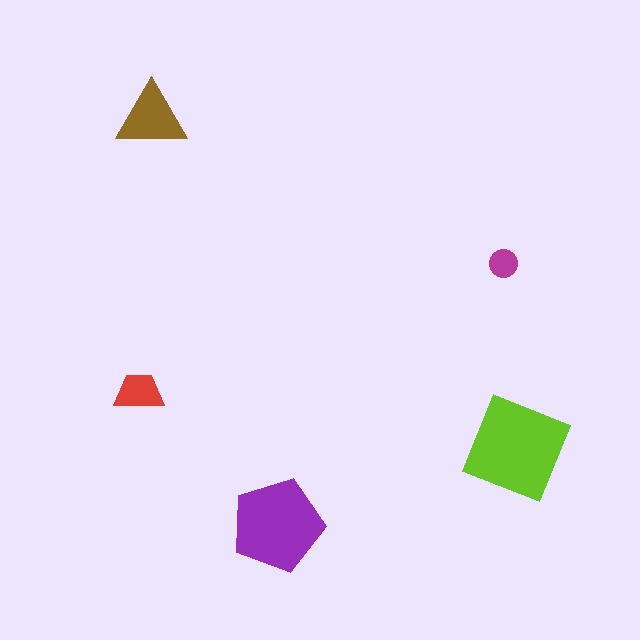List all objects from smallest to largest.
The magenta circle, the red trapezoid, the brown triangle, the purple pentagon, the lime diamond.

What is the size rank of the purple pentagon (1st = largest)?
2nd.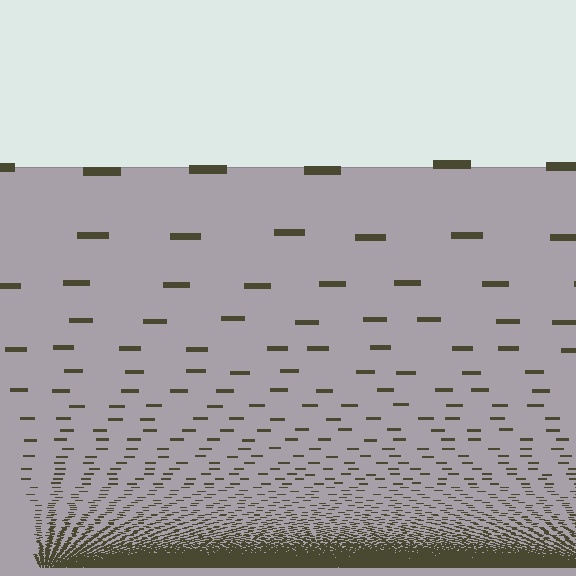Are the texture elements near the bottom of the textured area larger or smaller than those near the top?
Smaller. The gradient is inverted — elements near the bottom are smaller and denser.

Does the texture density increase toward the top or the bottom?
Density increases toward the bottom.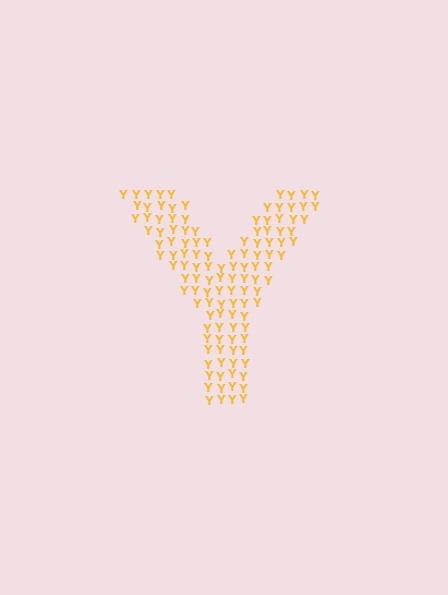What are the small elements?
The small elements are letter Y's.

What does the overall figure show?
The overall figure shows the letter Y.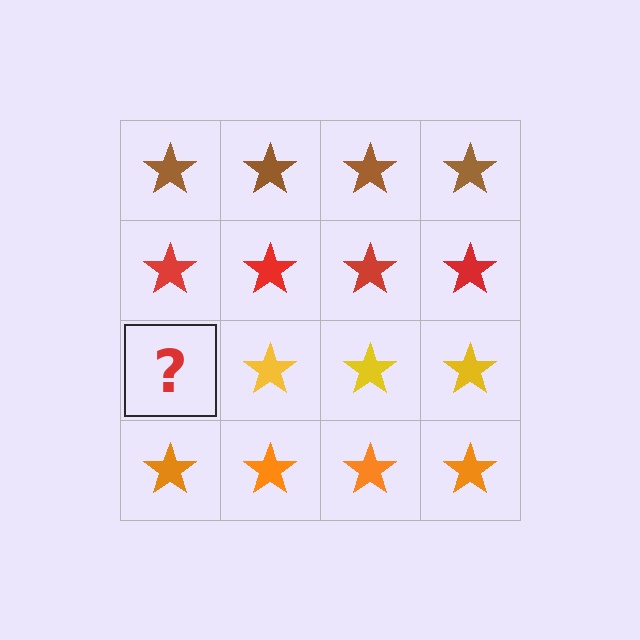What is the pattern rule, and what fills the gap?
The rule is that each row has a consistent color. The gap should be filled with a yellow star.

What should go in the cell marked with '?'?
The missing cell should contain a yellow star.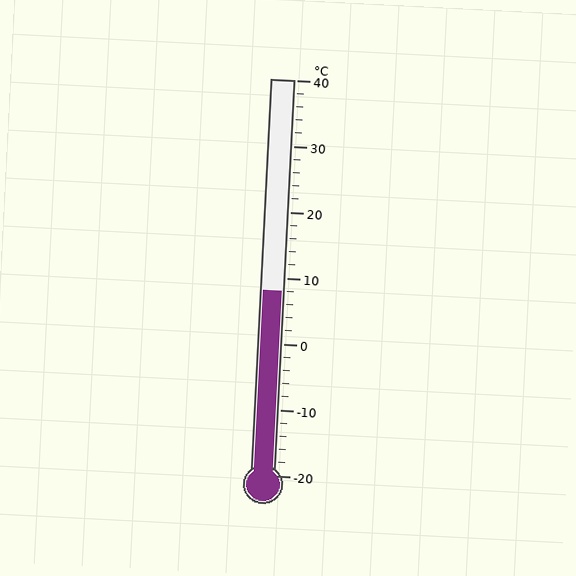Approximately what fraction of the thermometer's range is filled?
The thermometer is filled to approximately 45% of its range.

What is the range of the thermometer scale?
The thermometer scale ranges from -20°C to 40°C.